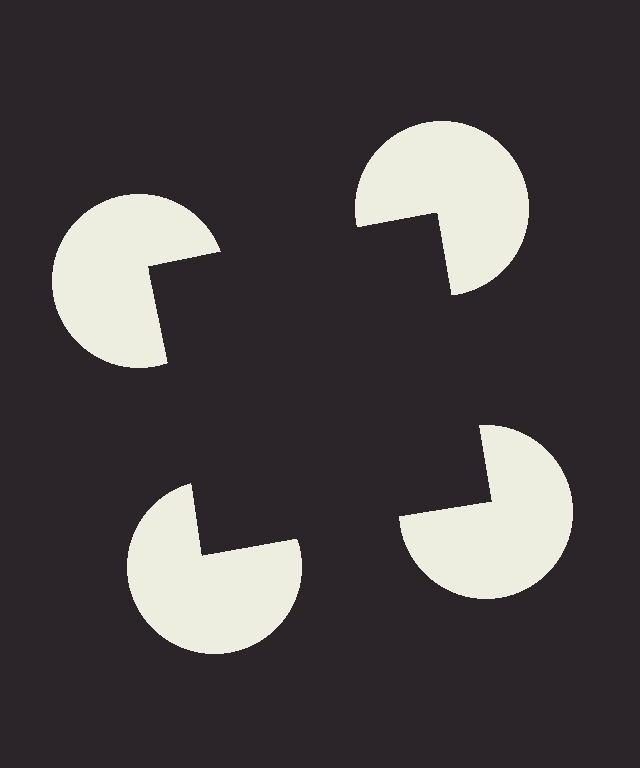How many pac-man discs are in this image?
There are 4 — one at each vertex of the illusory square.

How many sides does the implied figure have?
4 sides.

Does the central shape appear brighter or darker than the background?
It typically appears slightly darker than the background, even though no actual brightness change is drawn.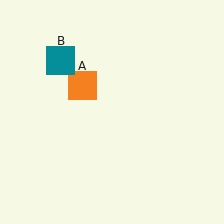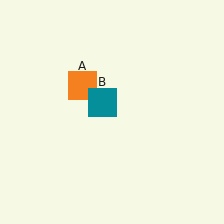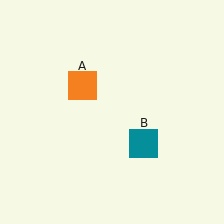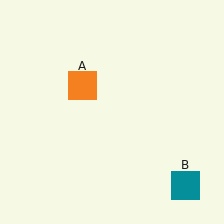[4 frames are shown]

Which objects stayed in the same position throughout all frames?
Orange square (object A) remained stationary.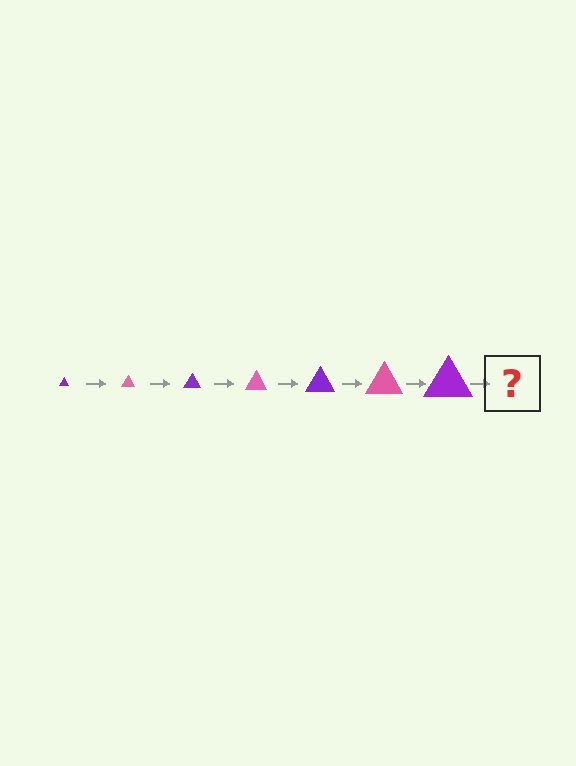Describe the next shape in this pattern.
It should be a pink triangle, larger than the previous one.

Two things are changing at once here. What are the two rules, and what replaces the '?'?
The two rules are that the triangle grows larger each step and the color cycles through purple and pink. The '?' should be a pink triangle, larger than the previous one.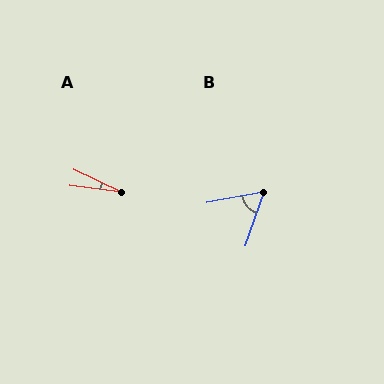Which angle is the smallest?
A, at approximately 18 degrees.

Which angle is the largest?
B, at approximately 61 degrees.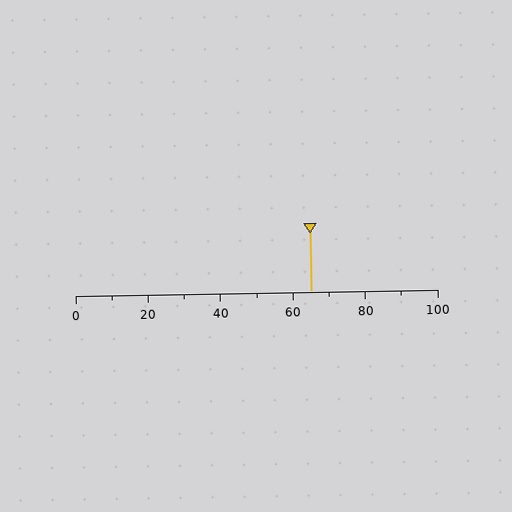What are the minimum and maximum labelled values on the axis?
The axis runs from 0 to 100.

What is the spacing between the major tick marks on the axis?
The major ticks are spaced 20 apart.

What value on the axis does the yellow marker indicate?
The marker indicates approximately 65.